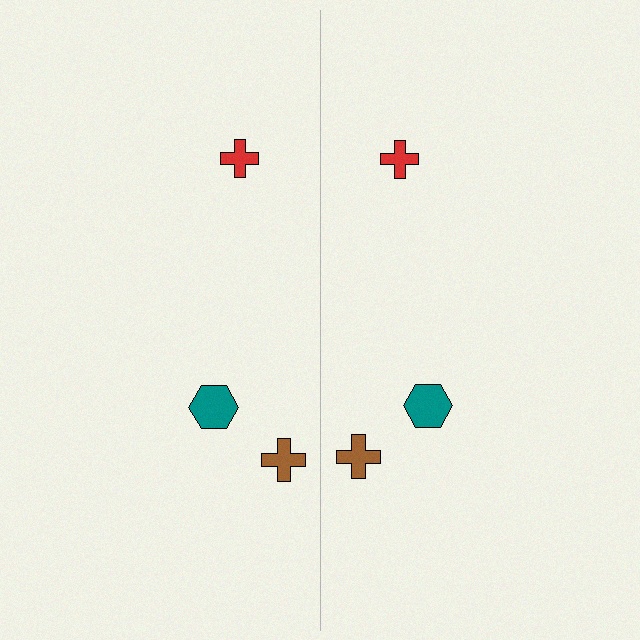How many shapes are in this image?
There are 6 shapes in this image.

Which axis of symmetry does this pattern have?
The pattern has a vertical axis of symmetry running through the center of the image.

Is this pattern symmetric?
Yes, this pattern has bilateral (reflection) symmetry.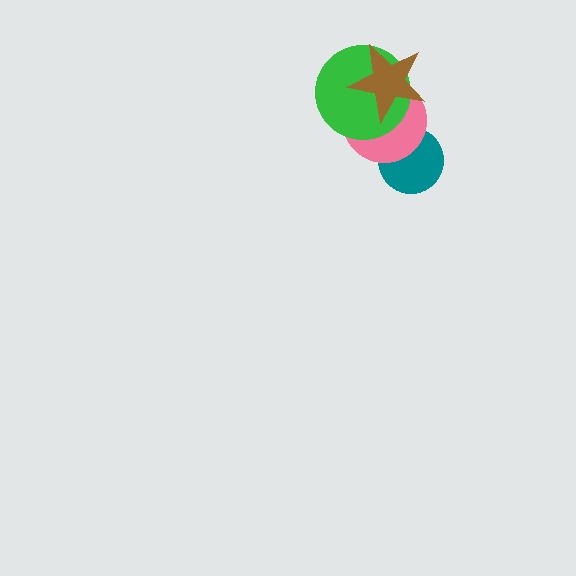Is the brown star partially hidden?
No, no other shape covers it.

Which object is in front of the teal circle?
The pink circle is in front of the teal circle.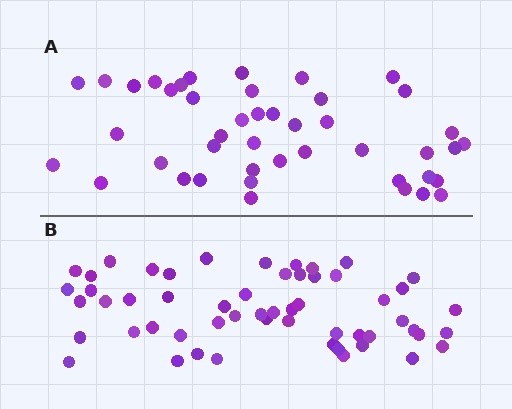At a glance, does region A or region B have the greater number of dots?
Region B (the bottom region) has more dots.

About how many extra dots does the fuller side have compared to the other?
Region B has roughly 12 or so more dots than region A.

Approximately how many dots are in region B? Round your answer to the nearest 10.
About 60 dots. (The exact count is 55, which rounds to 60.)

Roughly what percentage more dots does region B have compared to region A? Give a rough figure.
About 25% more.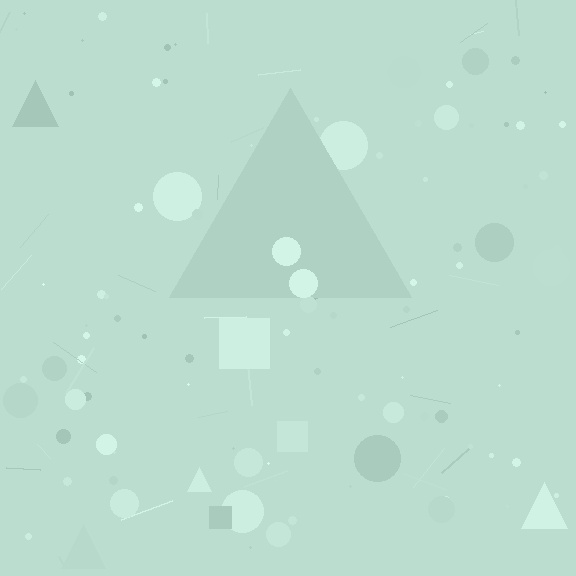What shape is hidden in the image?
A triangle is hidden in the image.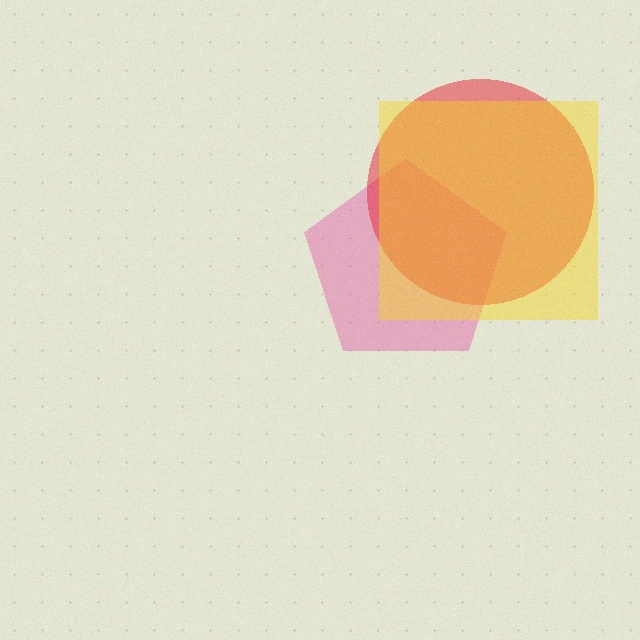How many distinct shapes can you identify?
There are 3 distinct shapes: a pink pentagon, a red circle, a yellow square.